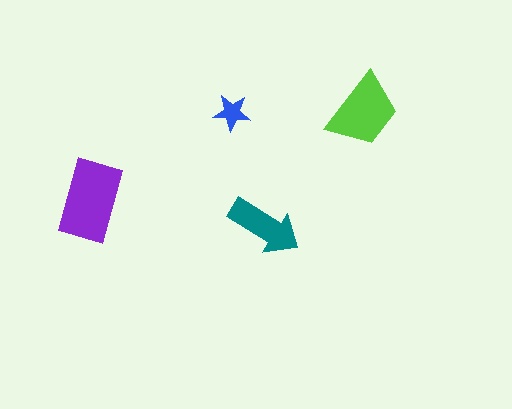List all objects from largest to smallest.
The purple rectangle, the lime trapezoid, the teal arrow, the blue star.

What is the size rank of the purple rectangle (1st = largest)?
1st.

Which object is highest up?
The blue star is topmost.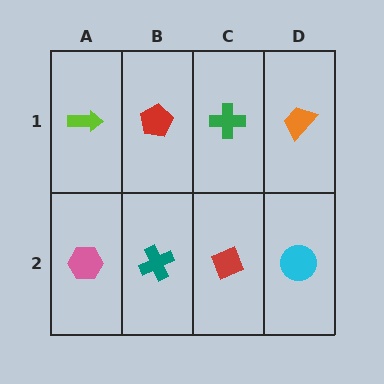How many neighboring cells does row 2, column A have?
2.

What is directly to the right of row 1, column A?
A red pentagon.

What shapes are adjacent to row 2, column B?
A red pentagon (row 1, column B), a pink hexagon (row 2, column A), a red diamond (row 2, column C).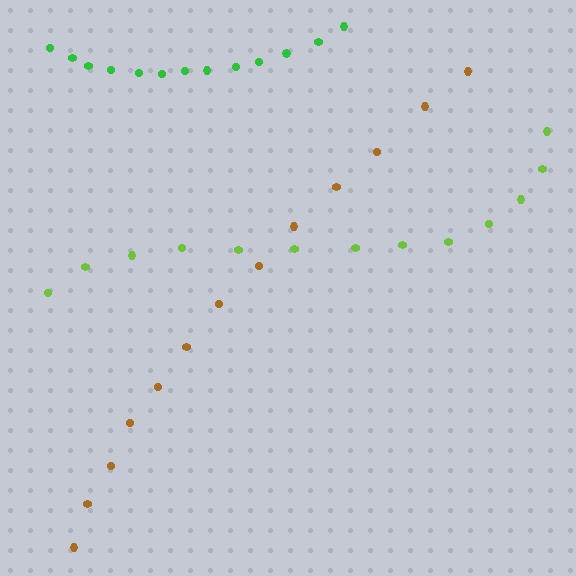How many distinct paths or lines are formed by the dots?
There are 3 distinct paths.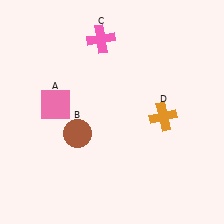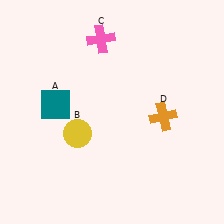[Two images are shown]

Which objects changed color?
A changed from pink to teal. B changed from brown to yellow.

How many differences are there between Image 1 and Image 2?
There are 2 differences between the two images.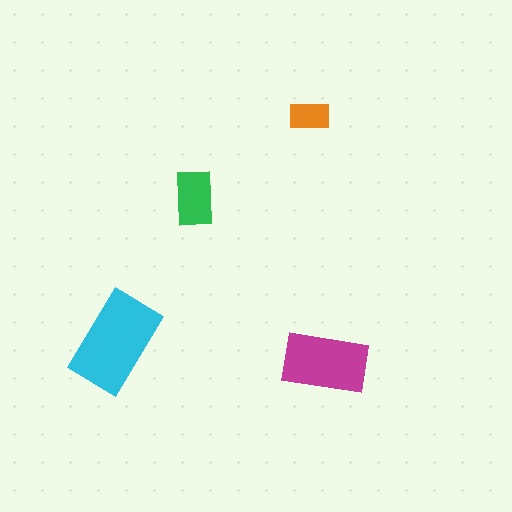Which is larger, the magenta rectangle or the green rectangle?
The magenta one.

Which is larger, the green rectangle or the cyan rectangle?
The cyan one.